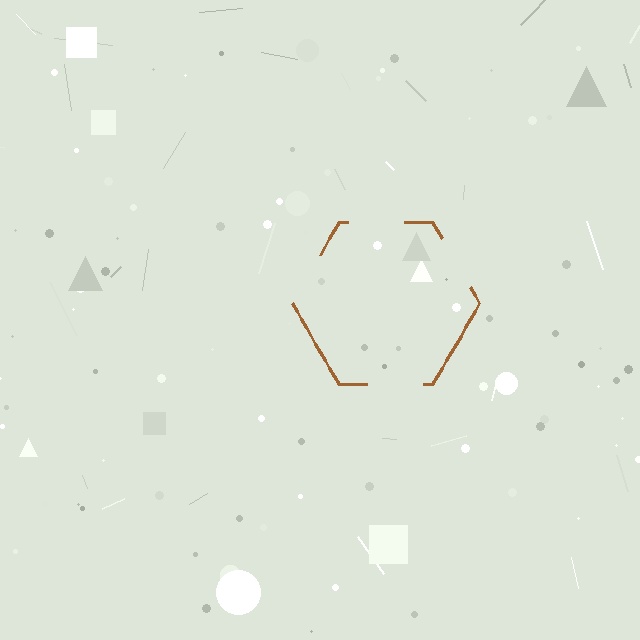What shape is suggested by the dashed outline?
The dashed outline suggests a hexagon.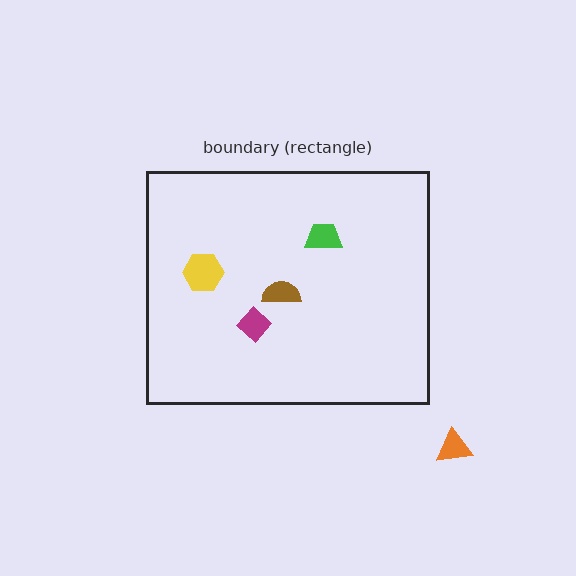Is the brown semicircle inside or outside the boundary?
Inside.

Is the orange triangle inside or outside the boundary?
Outside.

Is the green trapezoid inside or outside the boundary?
Inside.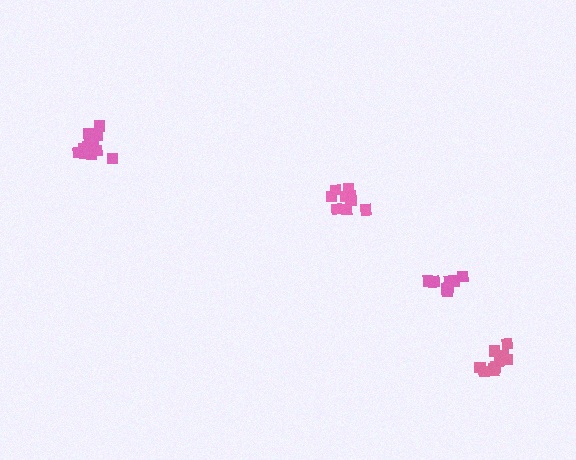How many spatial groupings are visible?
There are 4 spatial groupings.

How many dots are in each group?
Group 1: 9 dots, Group 2: 8 dots, Group 3: 10 dots, Group 4: 12 dots (39 total).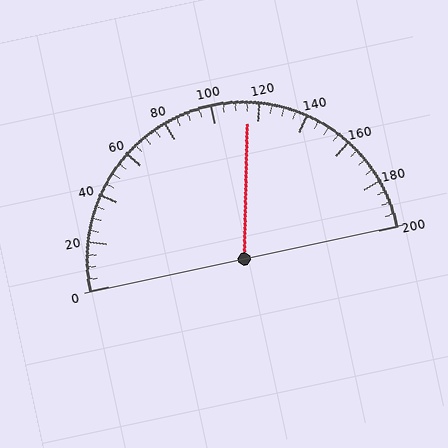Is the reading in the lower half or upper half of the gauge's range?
The reading is in the upper half of the range (0 to 200).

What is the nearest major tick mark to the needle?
The nearest major tick mark is 120.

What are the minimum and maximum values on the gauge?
The gauge ranges from 0 to 200.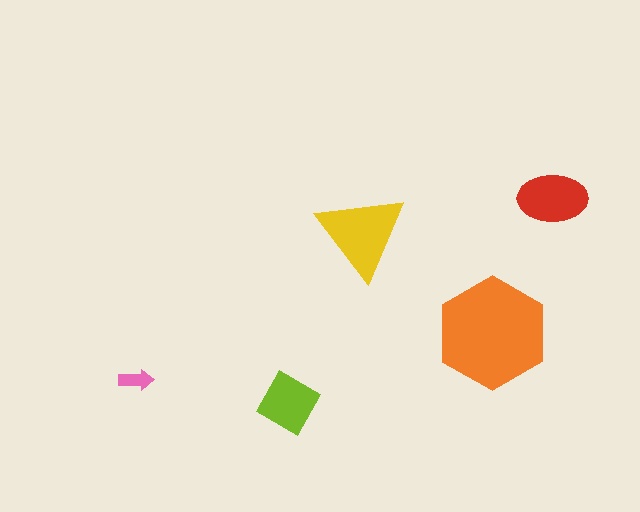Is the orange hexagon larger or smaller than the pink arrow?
Larger.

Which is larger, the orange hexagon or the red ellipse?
The orange hexagon.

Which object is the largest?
The orange hexagon.